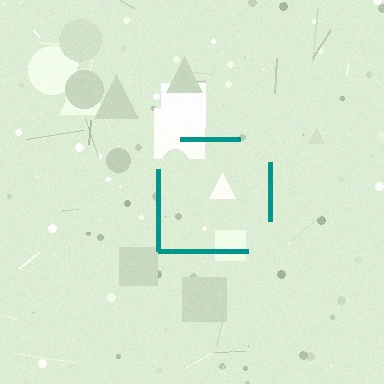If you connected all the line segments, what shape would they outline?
They would outline a square.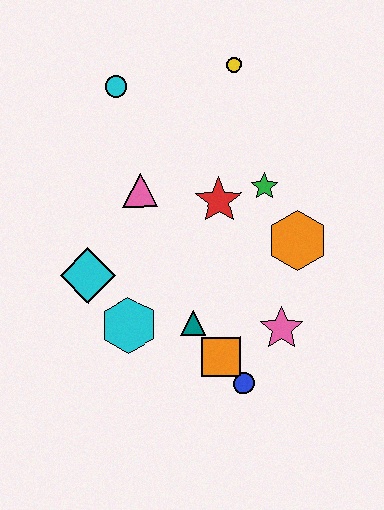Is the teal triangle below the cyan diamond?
Yes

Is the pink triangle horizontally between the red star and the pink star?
No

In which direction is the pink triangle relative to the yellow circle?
The pink triangle is below the yellow circle.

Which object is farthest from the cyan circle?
The blue circle is farthest from the cyan circle.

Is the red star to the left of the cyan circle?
No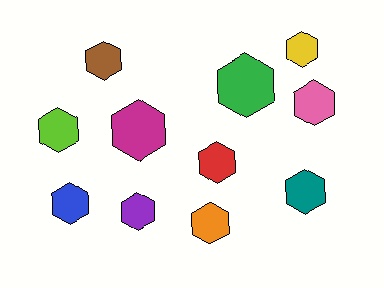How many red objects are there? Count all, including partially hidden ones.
There is 1 red object.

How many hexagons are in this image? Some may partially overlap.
There are 11 hexagons.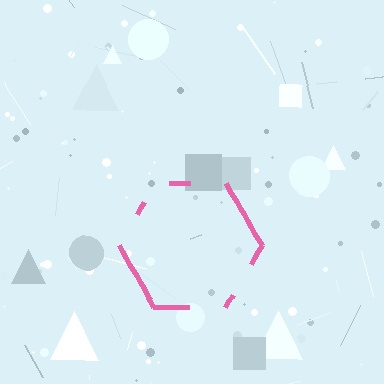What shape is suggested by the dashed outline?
The dashed outline suggests a hexagon.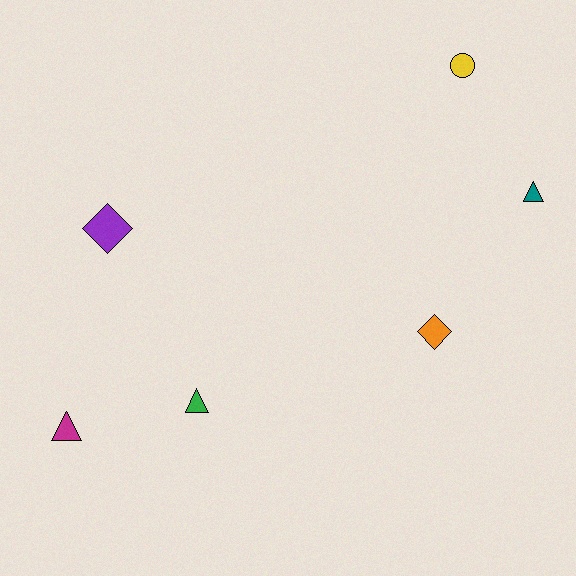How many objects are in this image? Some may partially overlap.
There are 6 objects.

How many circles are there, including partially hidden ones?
There is 1 circle.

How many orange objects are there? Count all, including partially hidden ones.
There is 1 orange object.